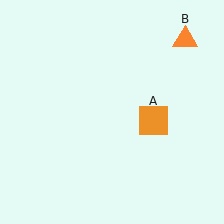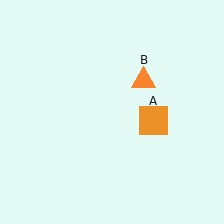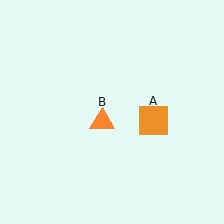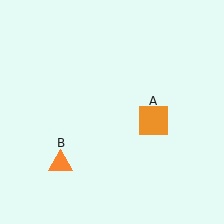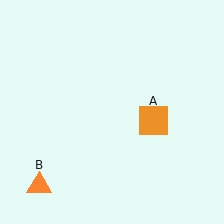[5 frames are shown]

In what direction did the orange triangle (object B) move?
The orange triangle (object B) moved down and to the left.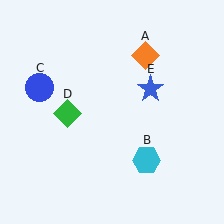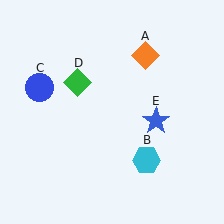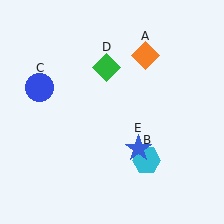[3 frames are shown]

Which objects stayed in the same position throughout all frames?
Orange diamond (object A) and cyan hexagon (object B) and blue circle (object C) remained stationary.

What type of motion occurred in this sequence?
The green diamond (object D), blue star (object E) rotated clockwise around the center of the scene.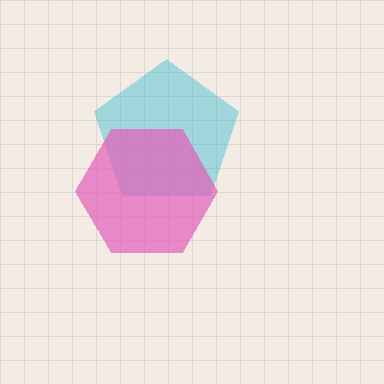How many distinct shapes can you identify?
There are 2 distinct shapes: a cyan pentagon, a pink hexagon.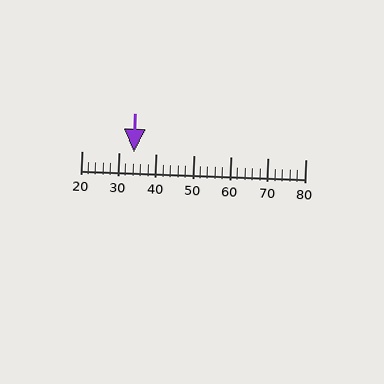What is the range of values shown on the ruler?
The ruler shows values from 20 to 80.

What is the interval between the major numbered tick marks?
The major tick marks are spaced 10 units apart.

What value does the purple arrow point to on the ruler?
The purple arrow points to approximately 34.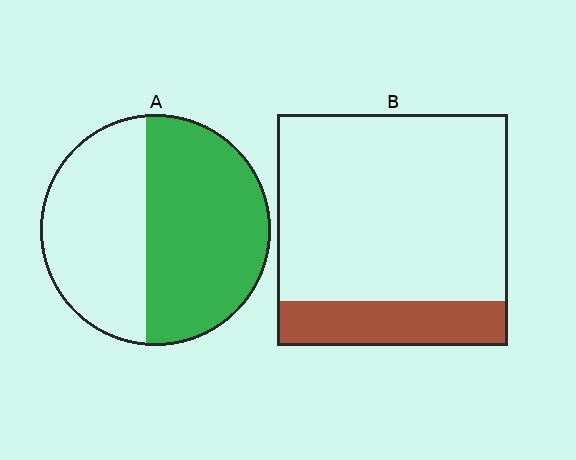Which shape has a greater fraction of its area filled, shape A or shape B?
Shape A.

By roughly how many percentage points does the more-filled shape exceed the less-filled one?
By roughly 35 percentage points (A over B).